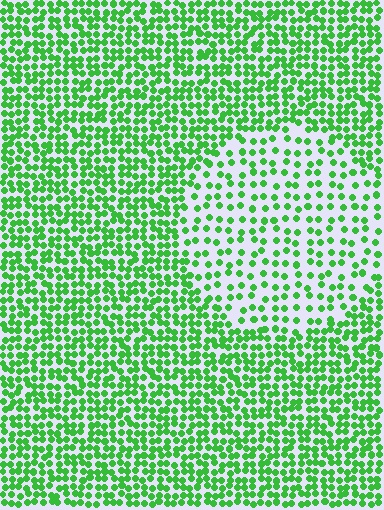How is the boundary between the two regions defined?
The boundary is defined by a change in element density (approximately 2.1x ratio). All elements are the same color, size, and shape.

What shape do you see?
I see a circle.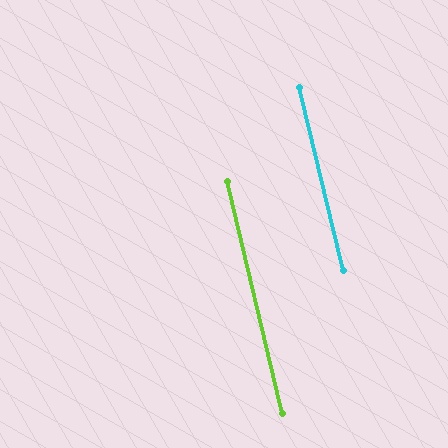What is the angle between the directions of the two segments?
Approximately 0 degrees.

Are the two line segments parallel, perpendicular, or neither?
Parallel — their directions differ by only 0.0°.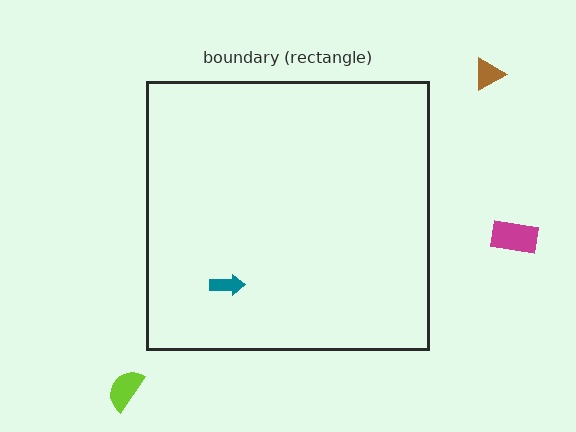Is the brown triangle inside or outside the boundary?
Outside.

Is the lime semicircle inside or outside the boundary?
Outside.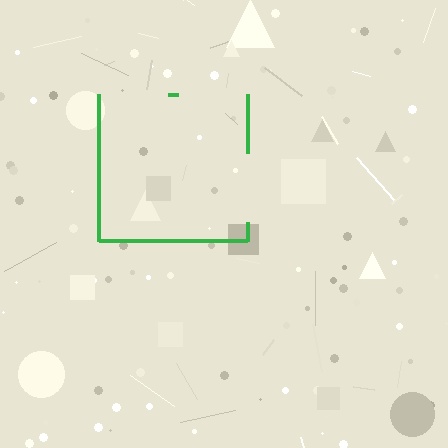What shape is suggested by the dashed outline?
The dashed outline suggests a square.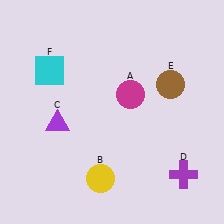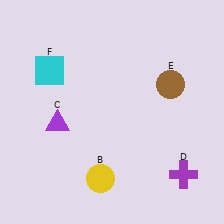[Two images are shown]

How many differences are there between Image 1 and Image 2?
There is 1 difference between the two images.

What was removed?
The magenta circle (A) was removed in Image 2.